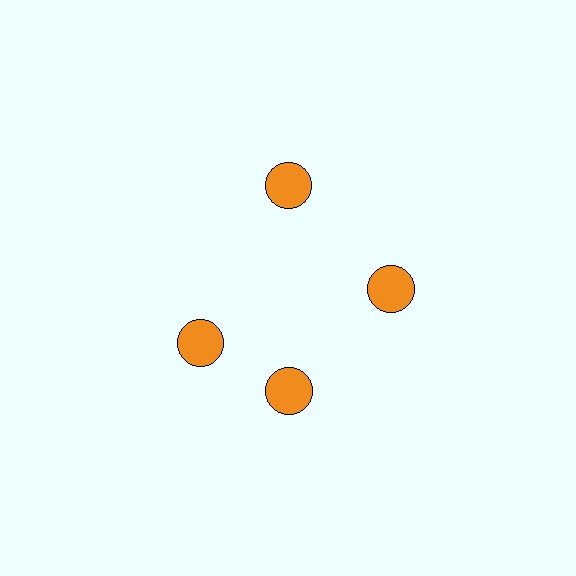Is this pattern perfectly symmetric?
No. The 4 orange circles are arranged in a ring, but one element near the 9 o'clock position is rotated out of alignment along the ring, breaking the 4-fold rotational symmetry.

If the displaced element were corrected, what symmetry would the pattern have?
It would have 4-fold rotational symmetry — the pattern would map onto itself every 90 degrees.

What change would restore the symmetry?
The symmetry would be restored by rotating it back into even spacing with its neighbors so that all 4 circles sit at equal angles and equal distance from the center.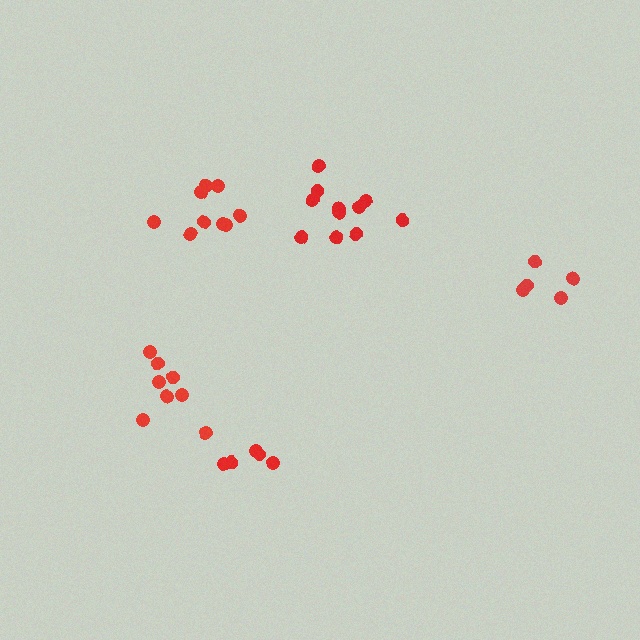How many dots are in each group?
Group 1: 8 dots, Group 2: 11 dots, Group 3: 9 dots, Group 4: 5 dots, Group 5: 5 dots (38 total).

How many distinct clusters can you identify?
There are 5 distinct clusters.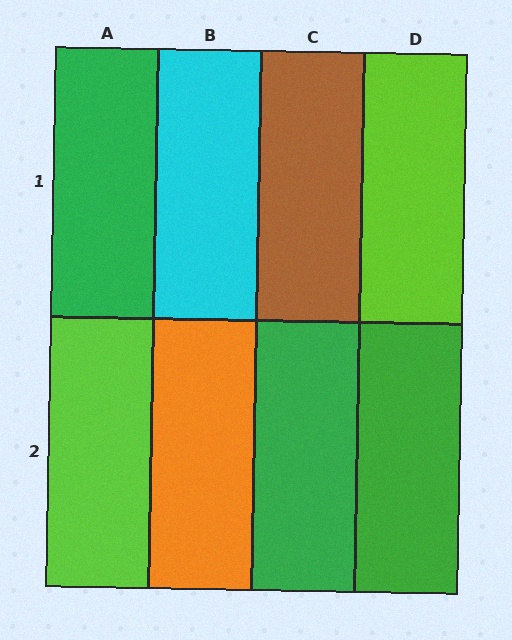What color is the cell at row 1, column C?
Brown.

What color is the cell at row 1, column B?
Cyan.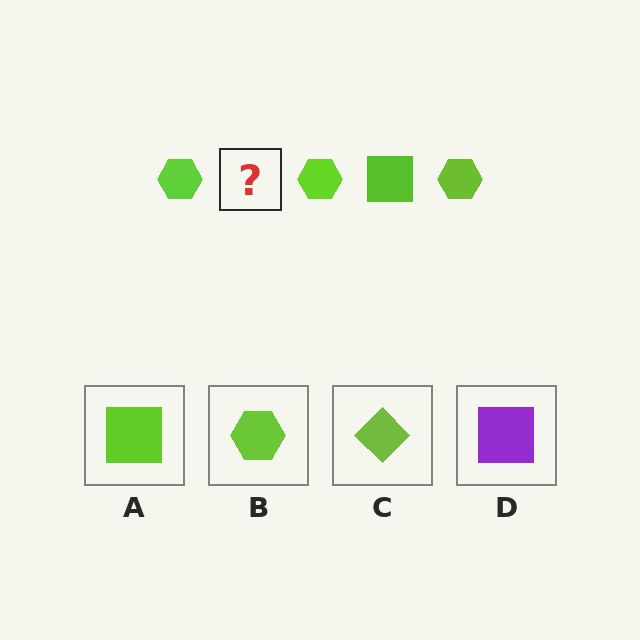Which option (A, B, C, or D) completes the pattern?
A.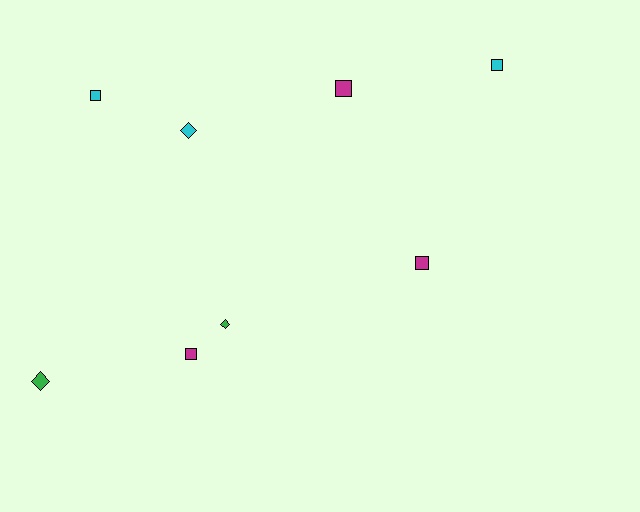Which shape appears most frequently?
Square, with 5 objects.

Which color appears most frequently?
Cyan, with 3 objects.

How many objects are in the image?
There are 8 objects.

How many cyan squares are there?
There are 2 cyan squares.